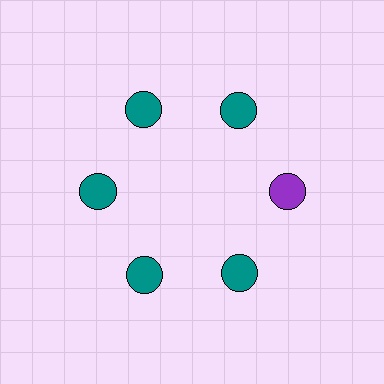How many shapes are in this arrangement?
There are 6 shapes arranged in a ring pattern.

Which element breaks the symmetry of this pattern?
The purple circle at roughly the 3 o'clock position breaks the symmetry. All other shapes are teal circles.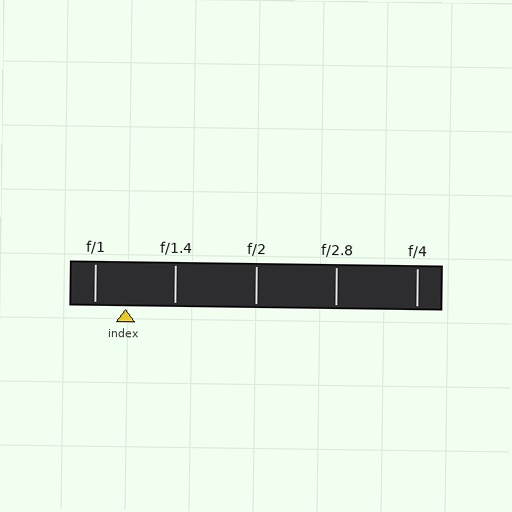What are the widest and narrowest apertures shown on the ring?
The widest aperture shown is f/1 and the narrowest is f/4.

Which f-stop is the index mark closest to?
The index mark is closest to f/1.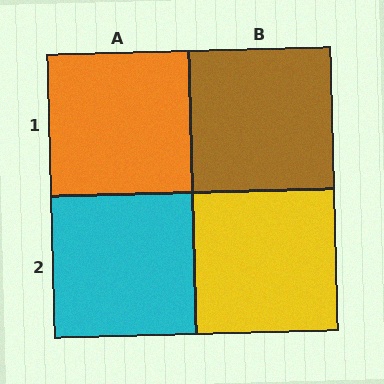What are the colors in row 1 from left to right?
Orange, brown.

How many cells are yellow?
1 cell is yellow.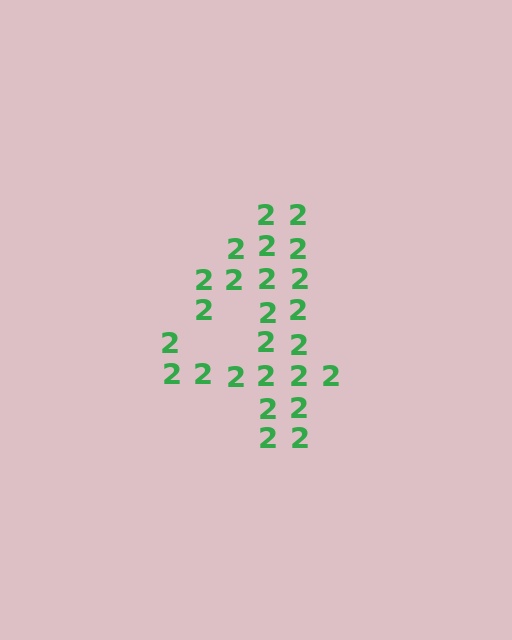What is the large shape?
The large shape is the digit 4.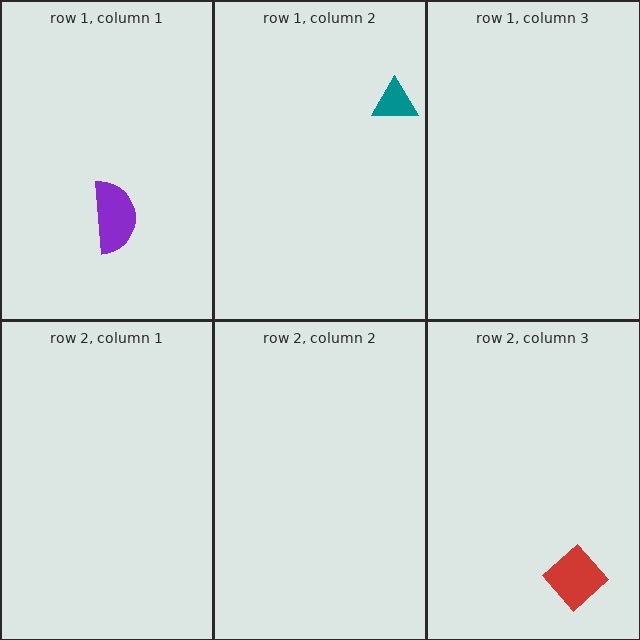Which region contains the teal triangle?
The row 1, column 2 region.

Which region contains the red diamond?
The row 2, column 3 region.